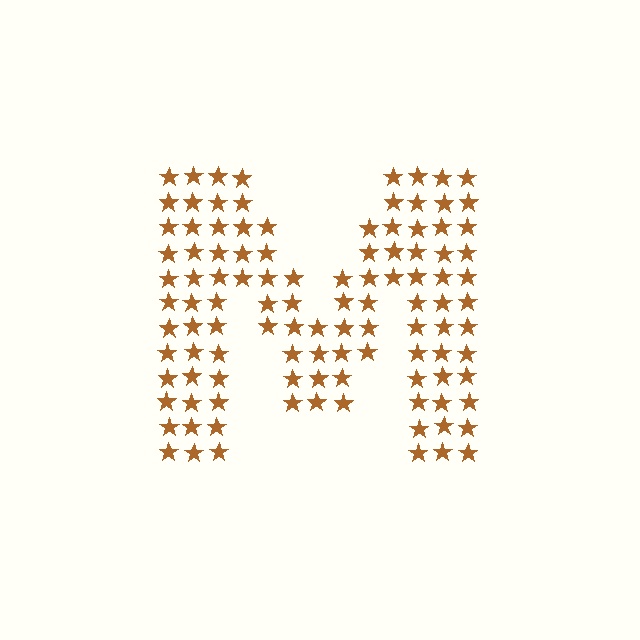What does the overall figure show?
The overall figure shows the letter M.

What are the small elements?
The small elements are stars.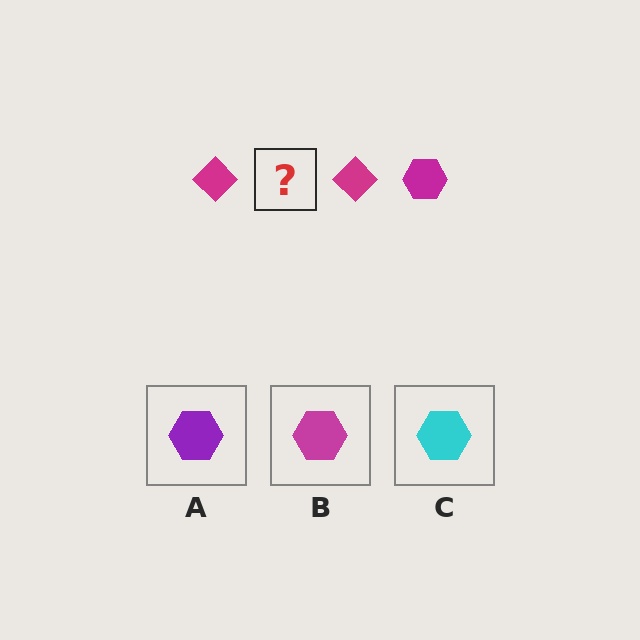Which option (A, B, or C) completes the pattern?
B.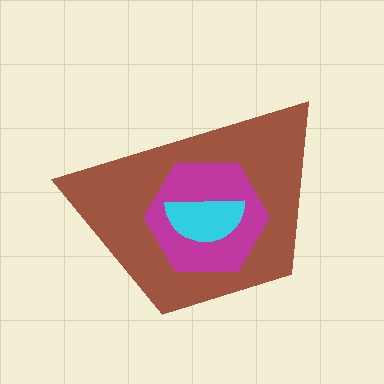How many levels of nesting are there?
3.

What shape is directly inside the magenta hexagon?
The cyan semicircle.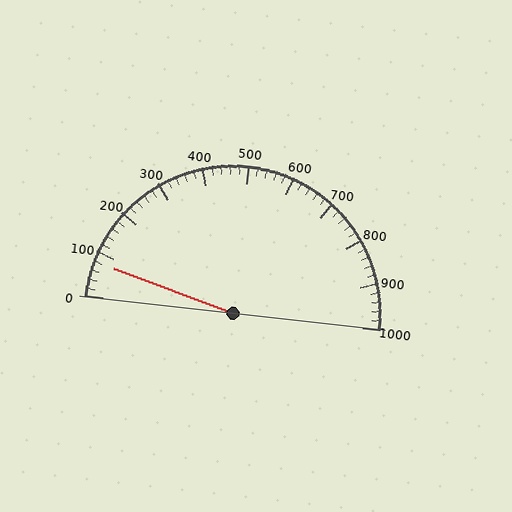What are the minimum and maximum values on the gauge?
The gauge ranges from 0 to 1000.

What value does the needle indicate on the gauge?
The needle indicates approximately 80.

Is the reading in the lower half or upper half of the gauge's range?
The reading is in the lower half of the range (0 to 1000).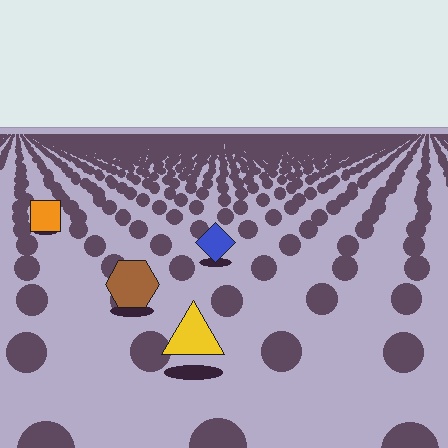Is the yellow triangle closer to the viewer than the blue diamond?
Yes. The yellow triangle is closer — you can tell from the texture gradient: the ground texture is coarser near it.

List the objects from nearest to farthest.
From nearest to farthest: the yellow triangle, the brown hexagon, the blue diamond, the orange square.